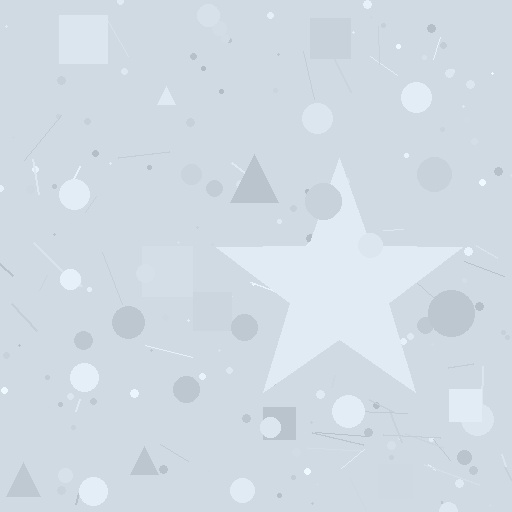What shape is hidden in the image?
A star is hidden in the image.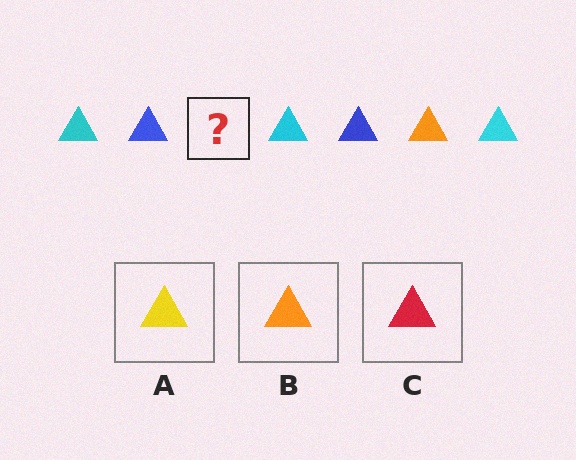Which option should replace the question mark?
Option B.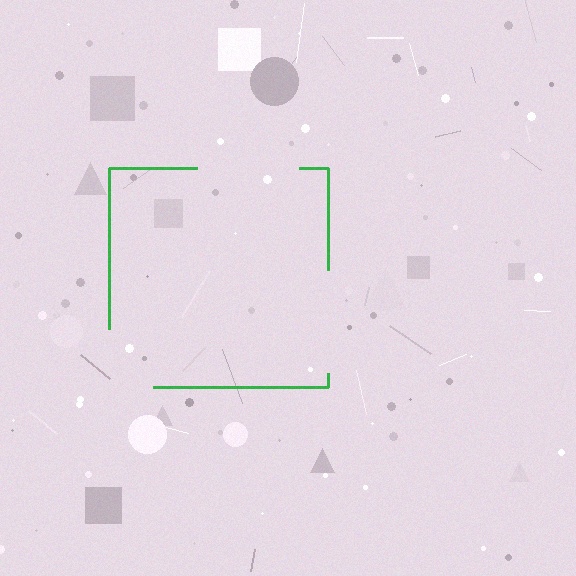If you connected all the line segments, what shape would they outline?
They would outline a square.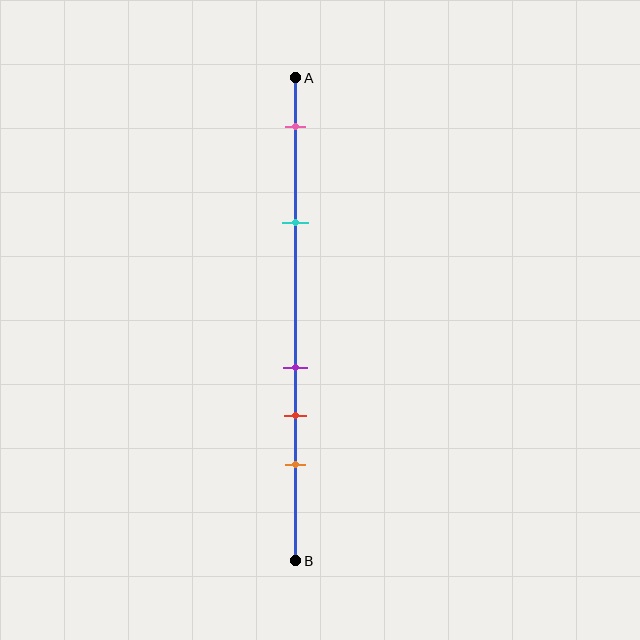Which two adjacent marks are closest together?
The purple and red marks are the closest adjacent pair.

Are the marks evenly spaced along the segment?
No, the marks are not evenly spaced.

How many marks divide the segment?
There are 5 marks dividing the segment.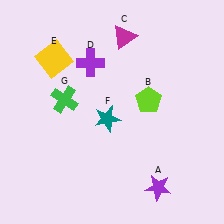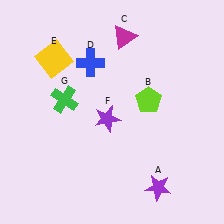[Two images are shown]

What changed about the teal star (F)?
In Image 1, F is teal. In Image 2, it changed to purple.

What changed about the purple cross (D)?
In Image 1, D is purple. In Image 2, it changed to blue.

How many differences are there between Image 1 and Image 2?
There are 2 differences between the two images.